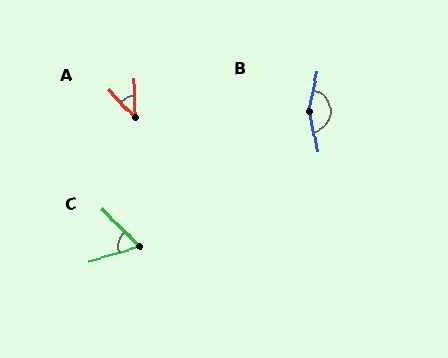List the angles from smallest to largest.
A (43°), C (61°), B (156°).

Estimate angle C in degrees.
Approximately 61 degrees.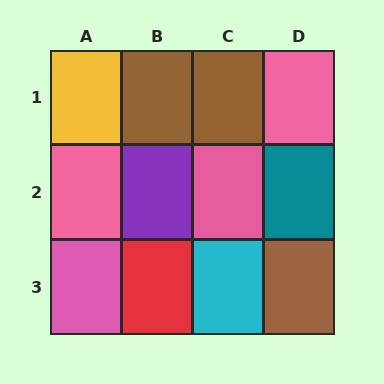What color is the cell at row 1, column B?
Brown.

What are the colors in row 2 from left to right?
Pink, purple, pink, teal.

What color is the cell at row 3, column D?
Brown.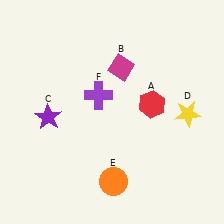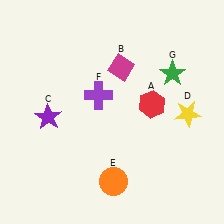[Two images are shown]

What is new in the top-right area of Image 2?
A green star (G) was added in the top-right area of Image 2.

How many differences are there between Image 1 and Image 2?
There is 1 difference between the two images.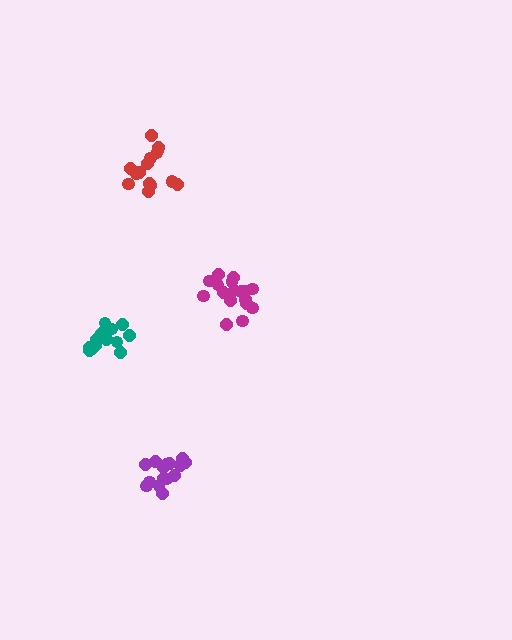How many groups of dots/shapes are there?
There are 4 groups.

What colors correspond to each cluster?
The clusters are colored: magenta, teal, purple, red.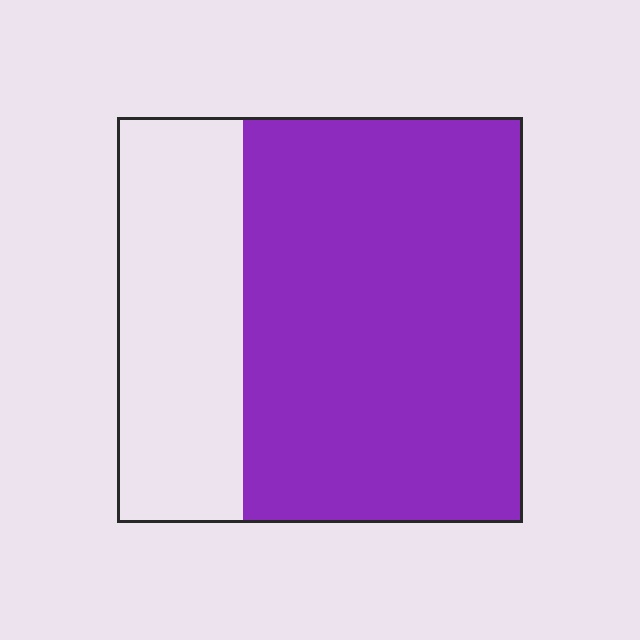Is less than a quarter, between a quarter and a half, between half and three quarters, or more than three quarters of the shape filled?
Between half and three quarters.